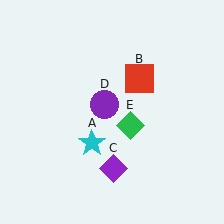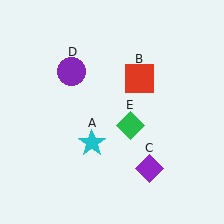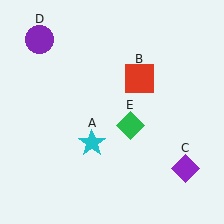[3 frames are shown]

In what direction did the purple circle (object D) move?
The purple circle (object D) moved up and to the left.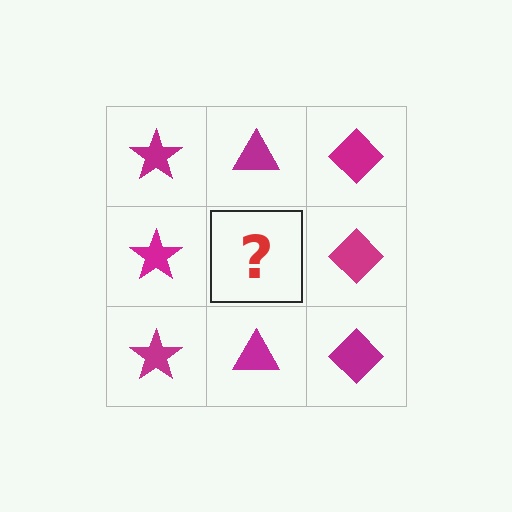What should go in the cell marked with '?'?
The missing cell should contain a magenta triangle.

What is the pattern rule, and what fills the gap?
The rule is that each column has a consistent shape. The gap should be filled with a magenta triangle.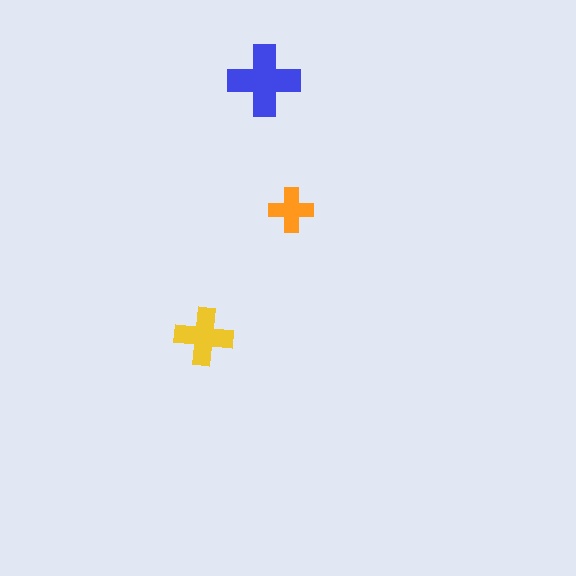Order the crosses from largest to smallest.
the blue one, the yellow one, the orange one.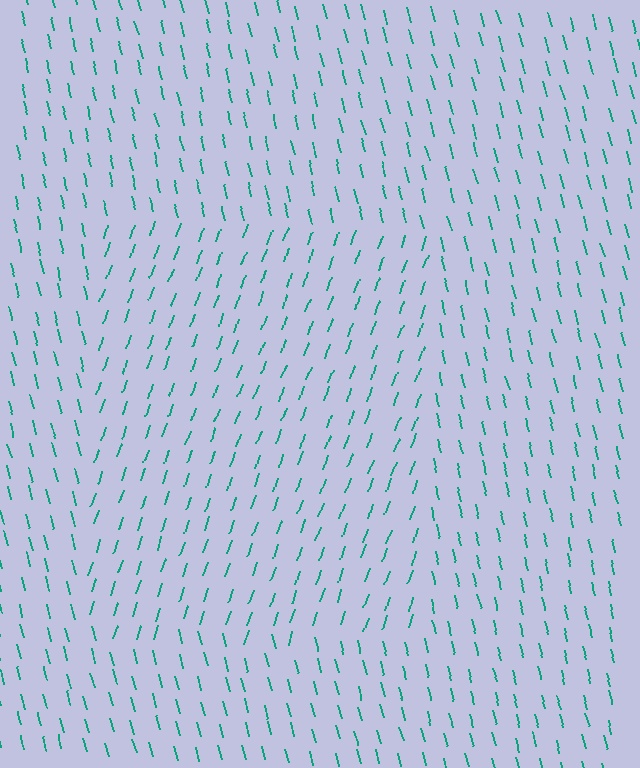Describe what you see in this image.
The image is filled with small teal line segments. A rectangle region in the image has lines oriented differently from the surrounding lines, creating a visible texture boundary.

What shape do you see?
I see a rectangle.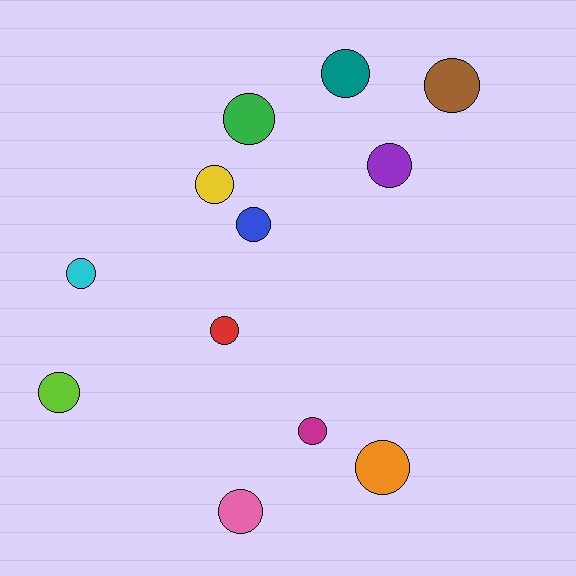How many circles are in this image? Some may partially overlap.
There are 12 circles.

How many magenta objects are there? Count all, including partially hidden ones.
There is 1 magenta object.